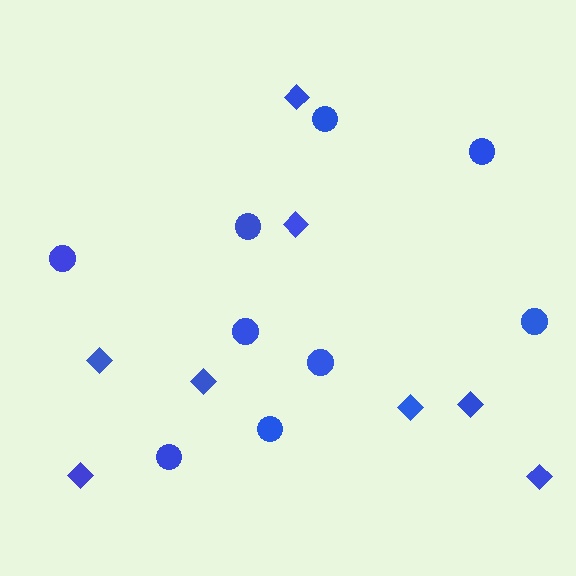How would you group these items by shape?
There are 2 groups: one group of diamonds (8) and one group of circles (9).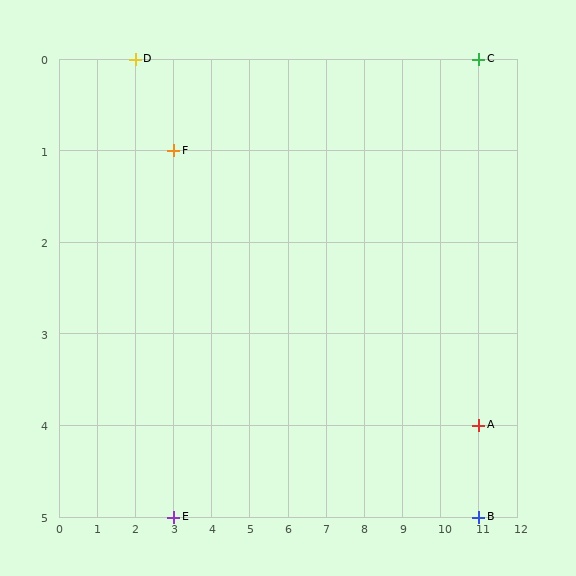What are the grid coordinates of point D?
Point D is at grid coordinates (2, 0).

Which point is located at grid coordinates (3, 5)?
Point E is at (3, 5).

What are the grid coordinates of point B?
Point B is at grid coordinates (11, 5).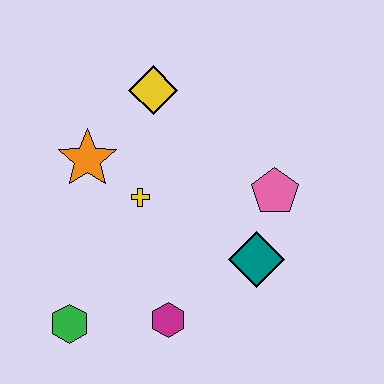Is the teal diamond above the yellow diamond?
No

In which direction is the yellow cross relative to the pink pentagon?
The yellow cross is to the left of the pink pentagon.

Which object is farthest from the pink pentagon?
The green hexagon is farthest from the pink pentagon.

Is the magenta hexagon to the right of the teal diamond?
No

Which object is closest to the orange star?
The yellow cross is closest to the orange star.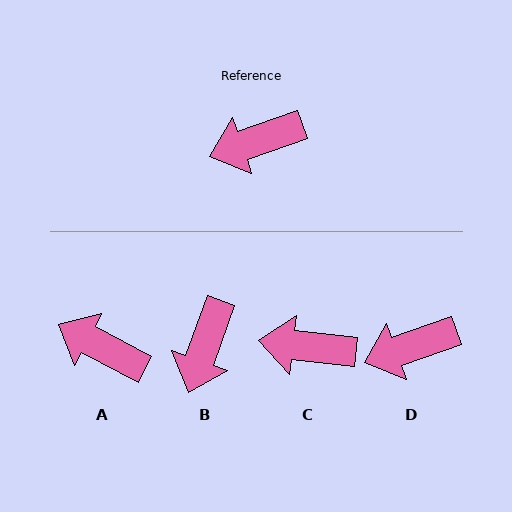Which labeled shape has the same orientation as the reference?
D.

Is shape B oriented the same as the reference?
No, it is off by about 51 degrees.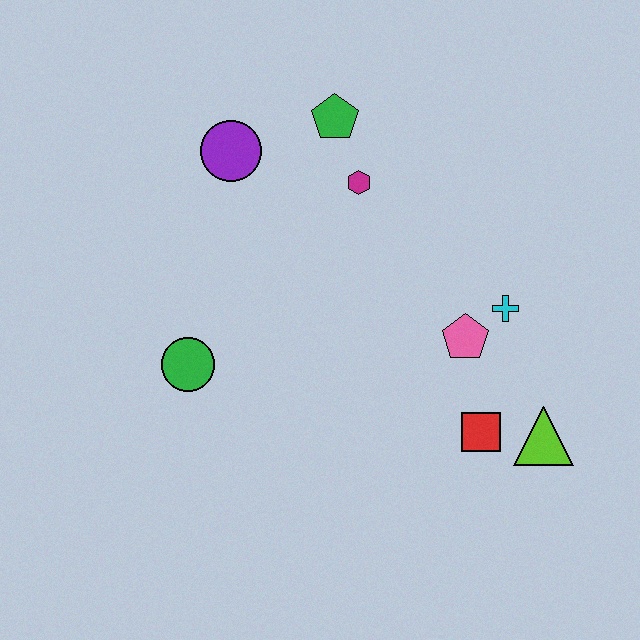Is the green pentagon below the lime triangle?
No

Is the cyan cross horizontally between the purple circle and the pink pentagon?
No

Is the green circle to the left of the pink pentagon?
Yes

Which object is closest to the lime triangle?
The red square is closest to the lime triangle.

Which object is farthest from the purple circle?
The lime triangle is farthest from the purple circle.